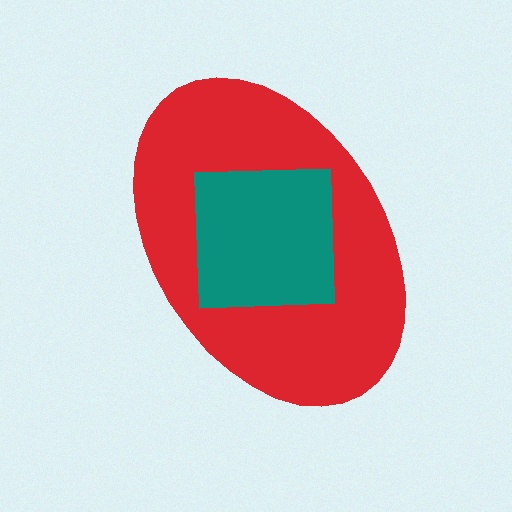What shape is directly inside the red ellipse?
The teal square.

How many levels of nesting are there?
2.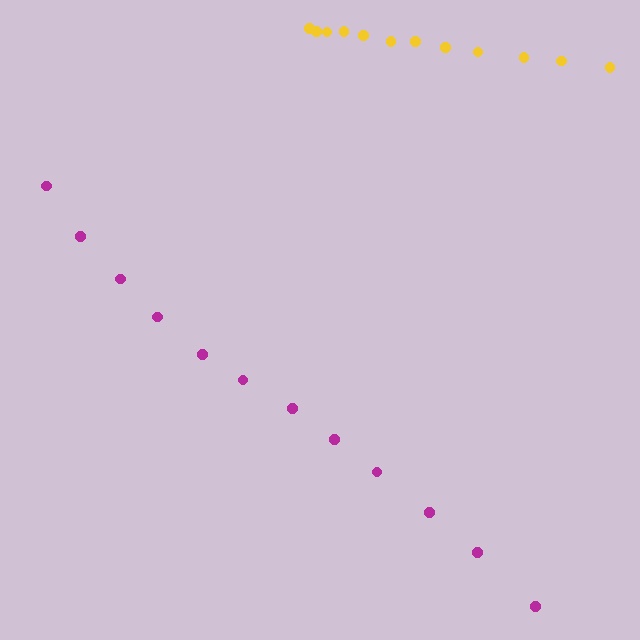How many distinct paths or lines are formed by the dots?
There are 2 distinct paths.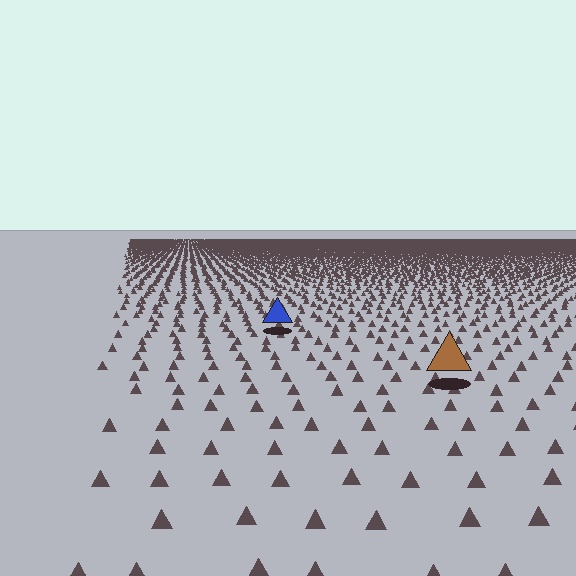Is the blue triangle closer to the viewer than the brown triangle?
No. The brown triangle is closer — you can tell from the texture gradient: the ground texture is coarser near it.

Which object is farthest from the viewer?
The blue triangle is farthest from the viewer. It appears smaller and the ground texture around it is denser.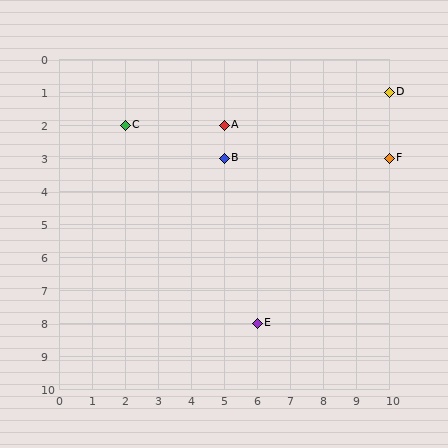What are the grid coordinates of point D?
Point D is at grid coordinates (10, 1).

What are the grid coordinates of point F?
Point F is at grid coordinates (10, 3).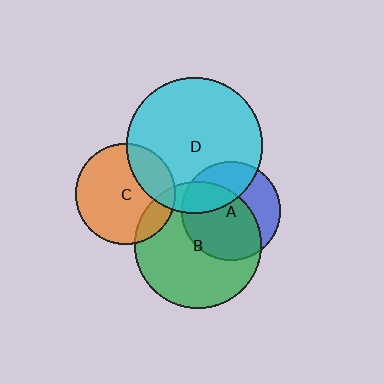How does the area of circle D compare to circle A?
Approximately 1.9 times.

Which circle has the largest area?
Circle D (cyan).